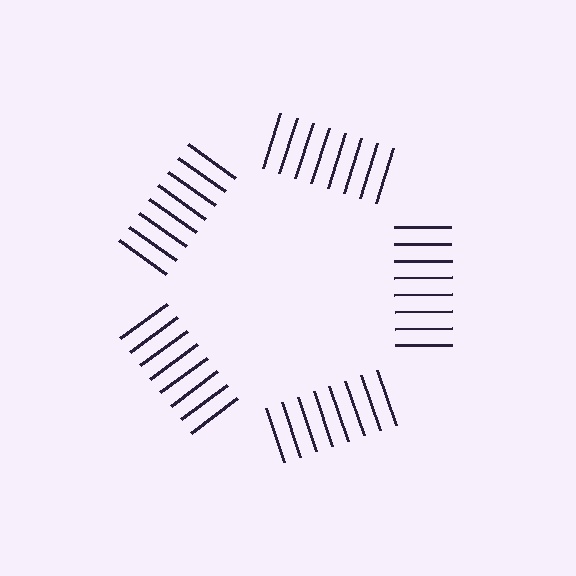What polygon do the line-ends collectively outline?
An illusory pentagon — the line segments terminate on its edges but no continuous stroke is drawn.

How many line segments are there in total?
40 — 8 along each of the 5 edges.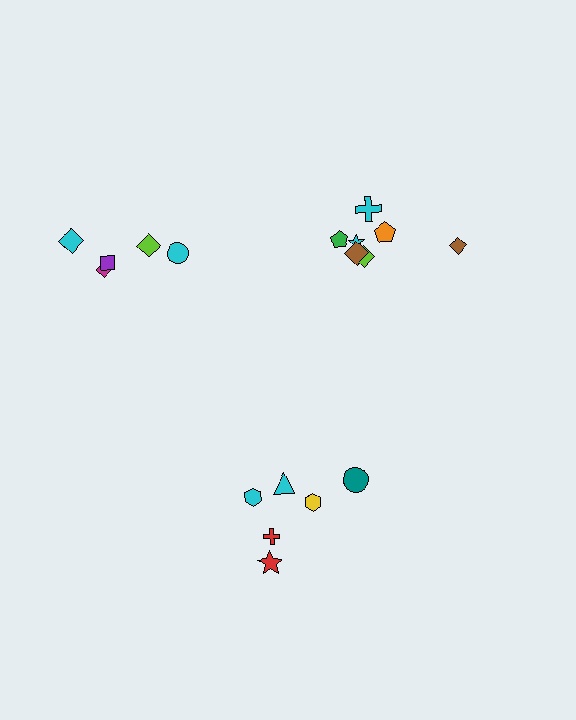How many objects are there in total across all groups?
There are 18 objects.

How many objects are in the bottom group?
There are 6 objects.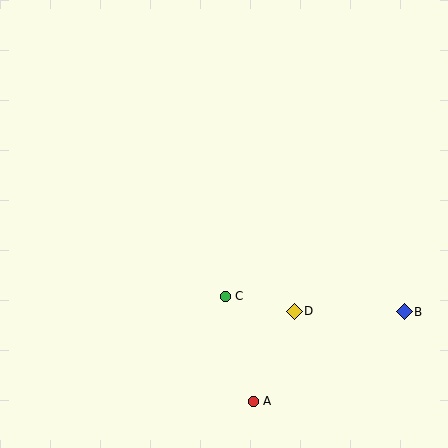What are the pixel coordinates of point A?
Point A is at (253, 401).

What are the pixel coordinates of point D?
Point D is at (294, 311).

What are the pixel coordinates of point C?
Point C is at (225, 296).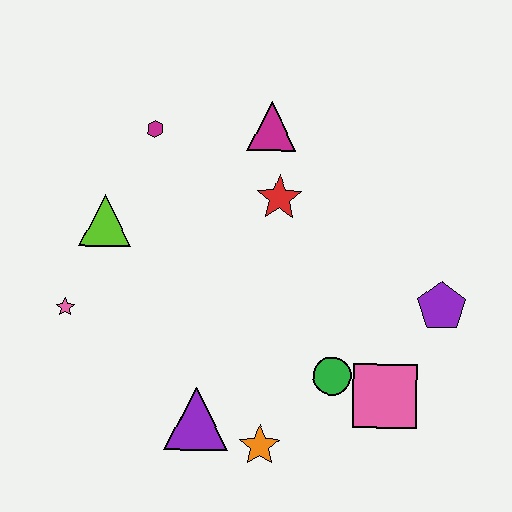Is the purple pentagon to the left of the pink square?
No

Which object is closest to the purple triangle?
The orange star is closest to the purple triangle.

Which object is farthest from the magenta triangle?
The orange star is farthest from the magenta triangle.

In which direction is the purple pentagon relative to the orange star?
The purple pentagon is to the right of the orange star.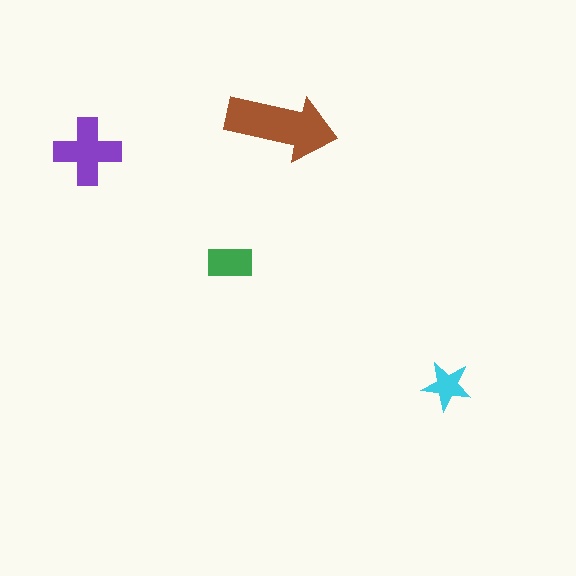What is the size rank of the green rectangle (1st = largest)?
3rd.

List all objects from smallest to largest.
The cyan star, the green rectangle, the purple cross, the brown arrow.